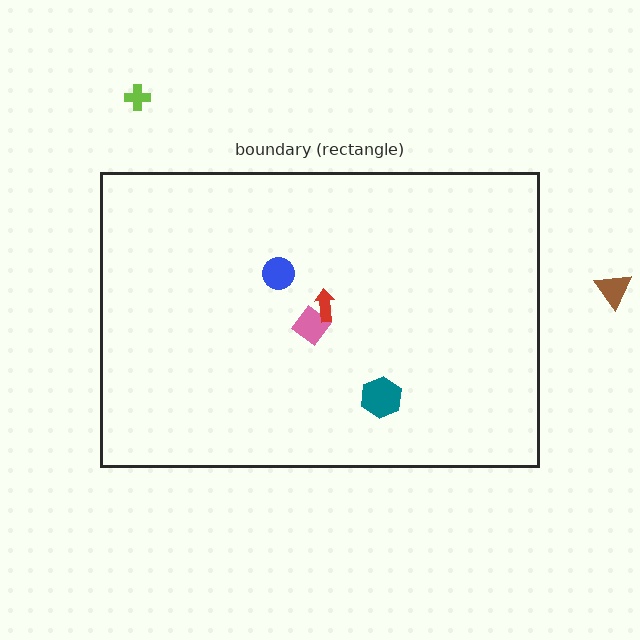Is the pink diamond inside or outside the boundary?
Inside.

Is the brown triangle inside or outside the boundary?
Outside.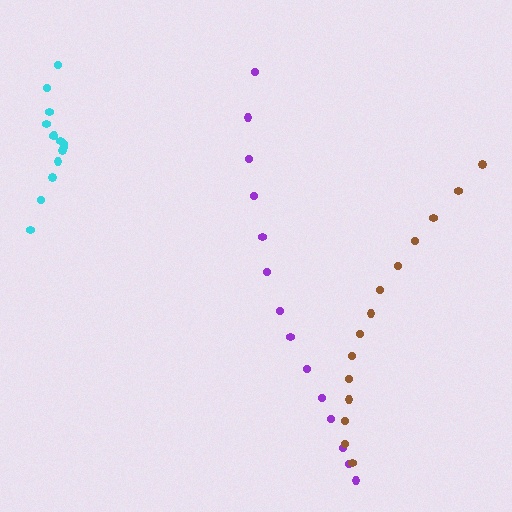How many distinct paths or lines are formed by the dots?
There are 3 distinct paths.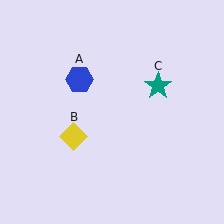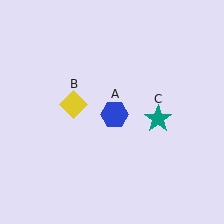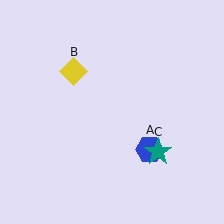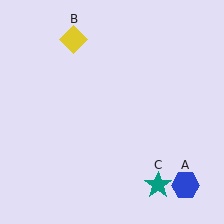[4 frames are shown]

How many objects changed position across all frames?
3 objects changed position: blue hexagon (object A), yellow diamond (object B), teal star (object C).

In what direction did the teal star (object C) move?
The teal star (object C) moved down.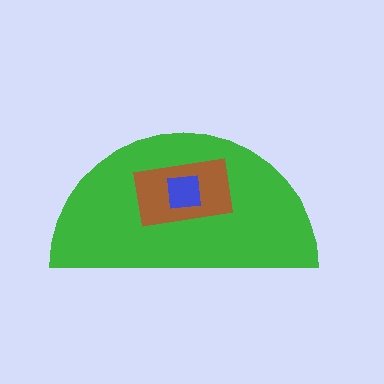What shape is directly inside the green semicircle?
The brown rectangle.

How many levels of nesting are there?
3.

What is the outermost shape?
The green semicircle.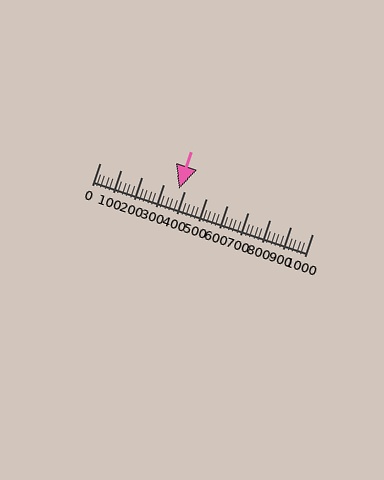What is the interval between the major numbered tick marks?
The major tick marks are spaced 100 units apart.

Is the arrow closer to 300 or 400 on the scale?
The arrow is closer to 400.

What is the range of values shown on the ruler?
The ruler shows values from 0 to 1000.